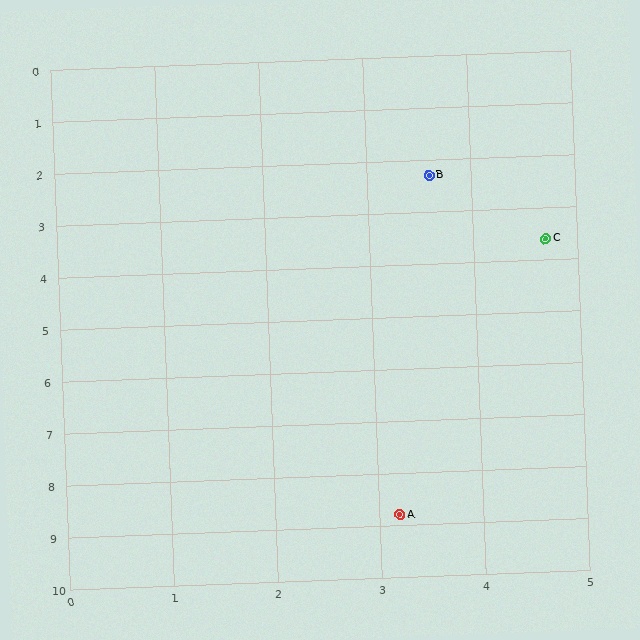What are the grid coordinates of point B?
Point B is at approximately (3.6, 2.3).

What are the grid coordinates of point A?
Point A is at approximately (3.2, 8.8).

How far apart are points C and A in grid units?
Points C and A are about 5.4 grid units apart.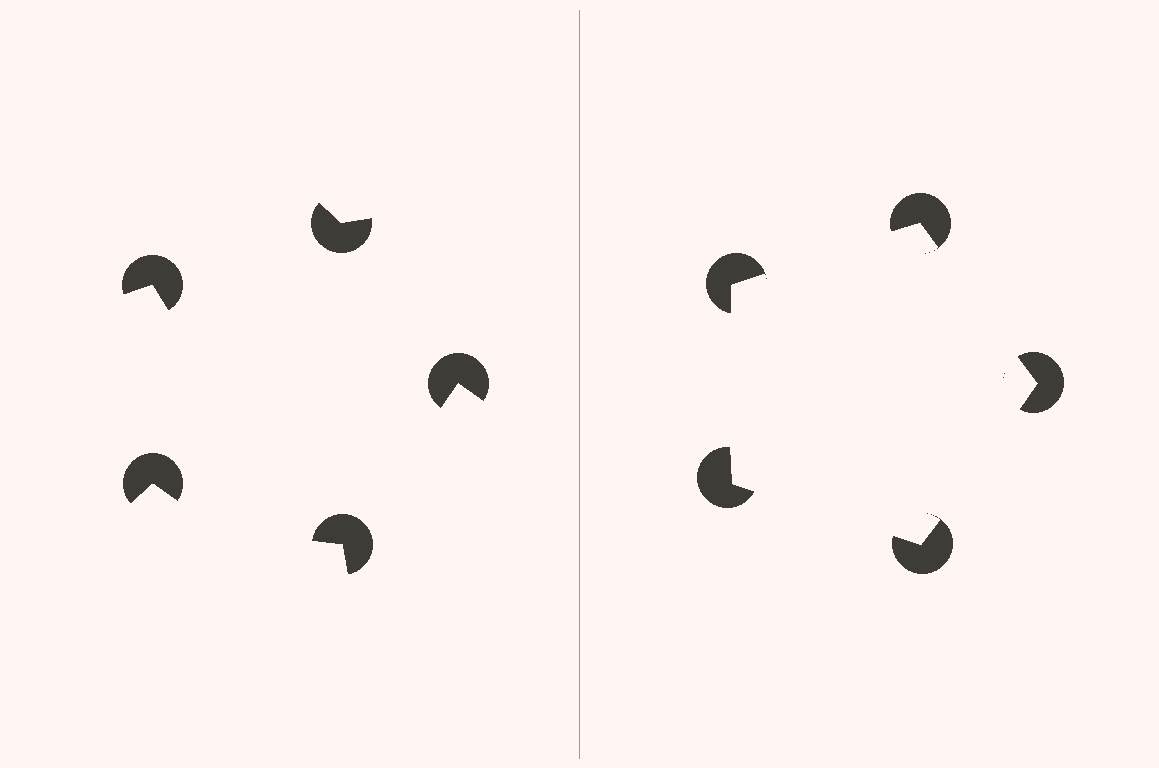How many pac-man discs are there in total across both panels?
10 — 5 on each side.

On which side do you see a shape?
An illusory pentagon appears on the right side. On the left side the wedge cuts are rotated, so no coherent shape forms.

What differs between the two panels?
The pac-man discs are positioned identically on both sides; only the wedge orientations differ. On the right they align to a pentagon; on the left they are misaligned.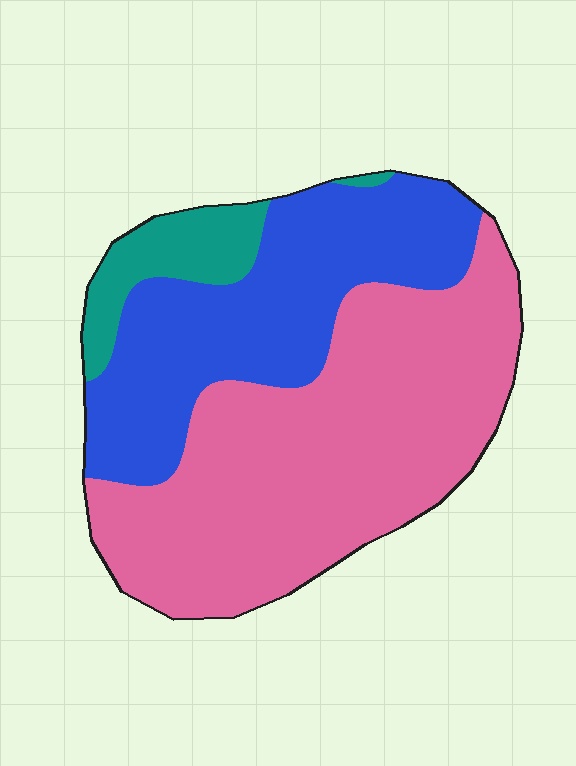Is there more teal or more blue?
Blue.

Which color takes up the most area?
Pink, at roughly 55%.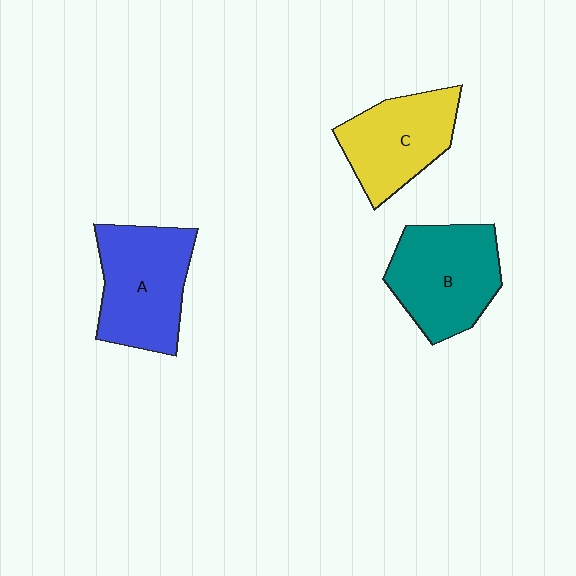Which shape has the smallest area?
Shape C (yellow).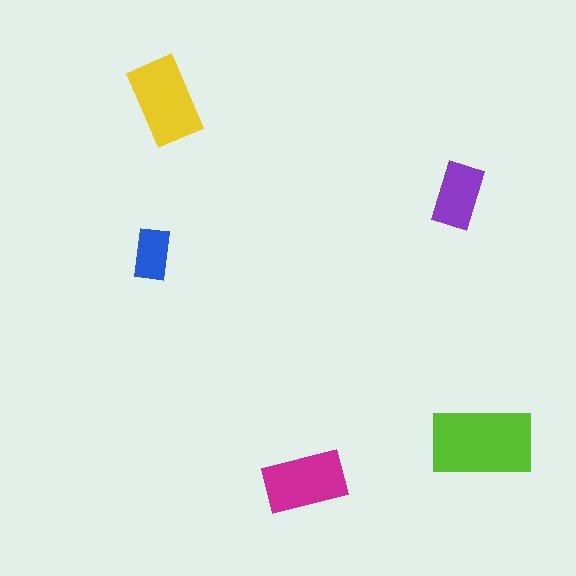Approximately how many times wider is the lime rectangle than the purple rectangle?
About 1.5 times wider.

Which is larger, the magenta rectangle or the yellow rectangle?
The yellow one.